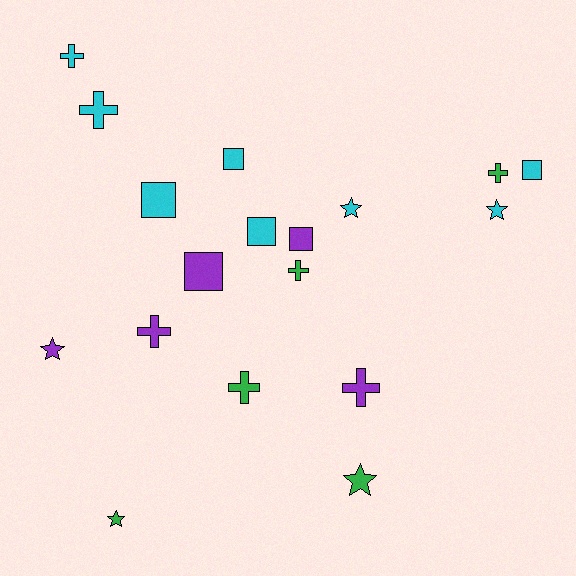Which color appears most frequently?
Cyan, with 8 objects.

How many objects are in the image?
There are 18 objects.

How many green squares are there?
There are no green squares.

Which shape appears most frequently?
Cross, with 7 objects.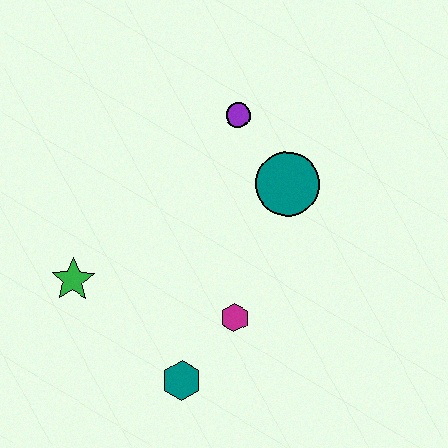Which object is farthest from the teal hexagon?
The purple circle is farthest from the teal hexagon.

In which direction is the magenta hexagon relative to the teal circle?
The magenta hexagon is below the teal circle.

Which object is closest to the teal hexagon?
The magenta hexagon is closest to the teal hexagon.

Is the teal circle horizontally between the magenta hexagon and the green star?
No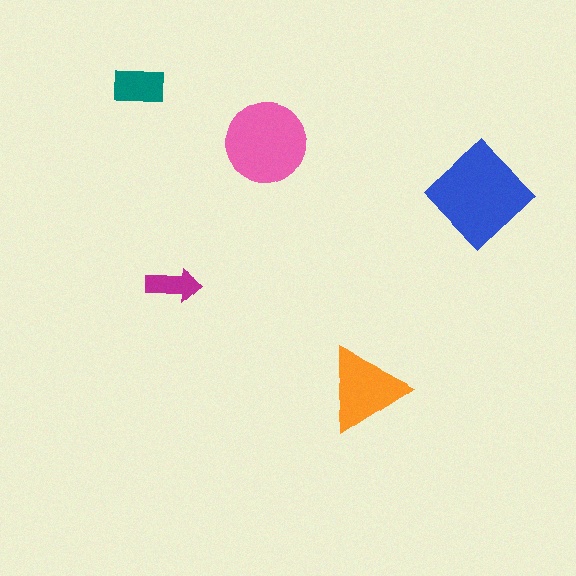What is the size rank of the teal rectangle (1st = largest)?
4th.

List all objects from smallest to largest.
The magenta arrow, the teal rectangle, the orange triangle, the pink circle, the blue diamond.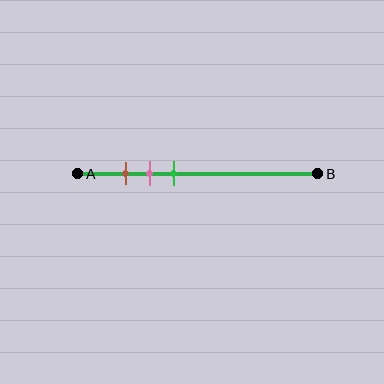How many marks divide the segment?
There are 3 marks dividing the segment.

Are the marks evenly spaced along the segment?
Yes, the marks are approximately evenly spaced.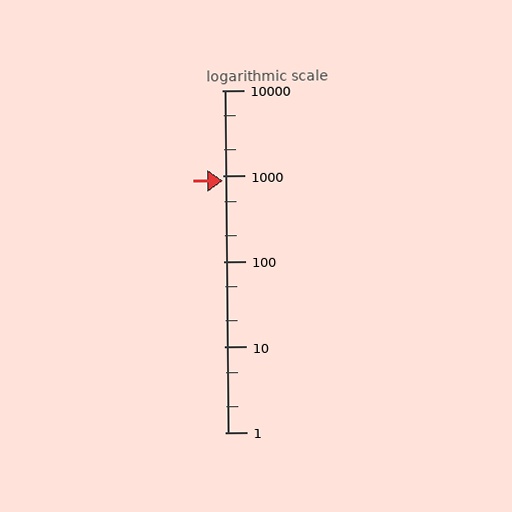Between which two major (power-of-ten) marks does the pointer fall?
The pointer is between 100 and 1000.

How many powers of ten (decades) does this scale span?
The scale spans 4 decades, from 1 to 10000.